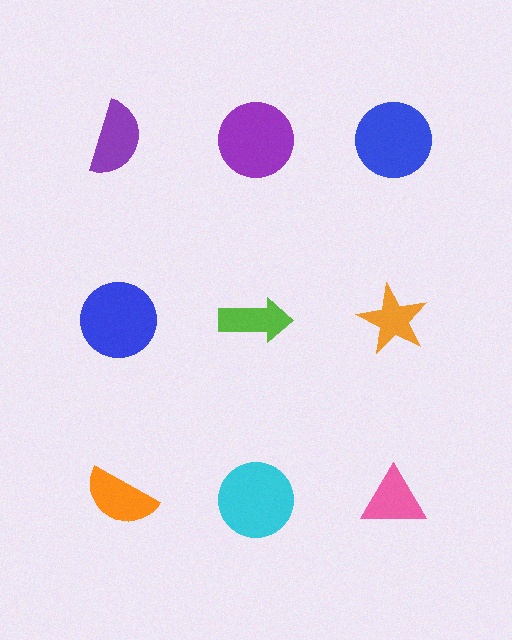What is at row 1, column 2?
A purple circle.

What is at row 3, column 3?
A pink triangle.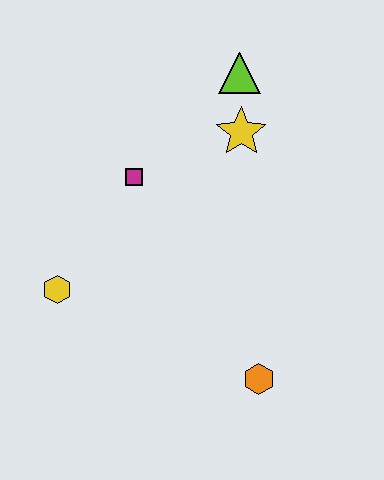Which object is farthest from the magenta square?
The orange hexagon is farthest from the magenta square.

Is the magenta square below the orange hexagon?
No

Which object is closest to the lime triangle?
The yellow star is closest to the lime triangle.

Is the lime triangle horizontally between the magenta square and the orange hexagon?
Yes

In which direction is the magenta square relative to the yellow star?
The magenta square is to the left of the yellow star.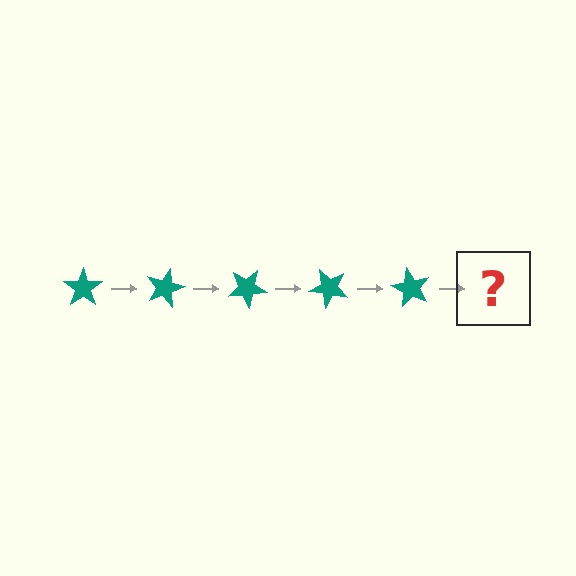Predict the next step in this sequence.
The next step is a teal star rotated 75 degrees.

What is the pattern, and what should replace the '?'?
The pattern is that the star rotates 15 degrees each step. The '?' should be a teal star rotated 75 degrees.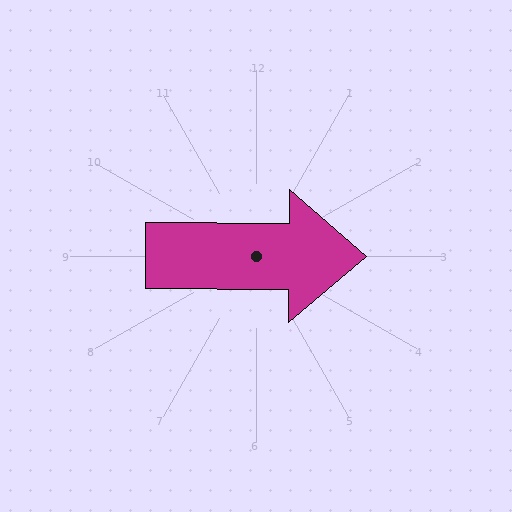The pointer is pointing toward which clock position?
Roughly 3 o'clock.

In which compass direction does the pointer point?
East.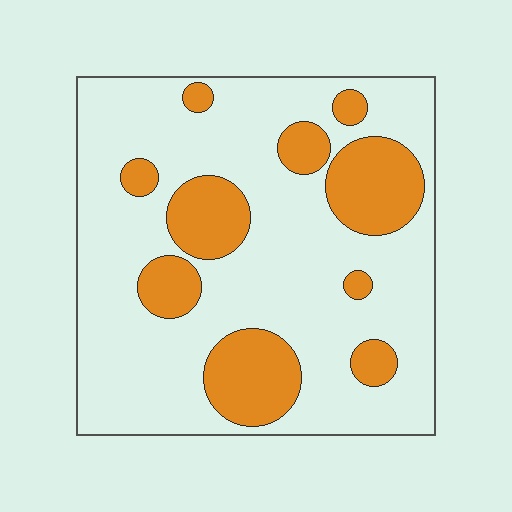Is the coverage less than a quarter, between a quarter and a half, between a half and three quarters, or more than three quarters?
Less than a quarter.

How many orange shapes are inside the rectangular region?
10.